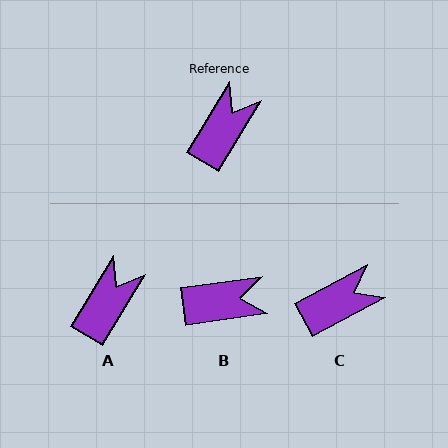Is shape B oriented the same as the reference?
No, it is off by about 51 degrees.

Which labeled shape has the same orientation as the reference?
A.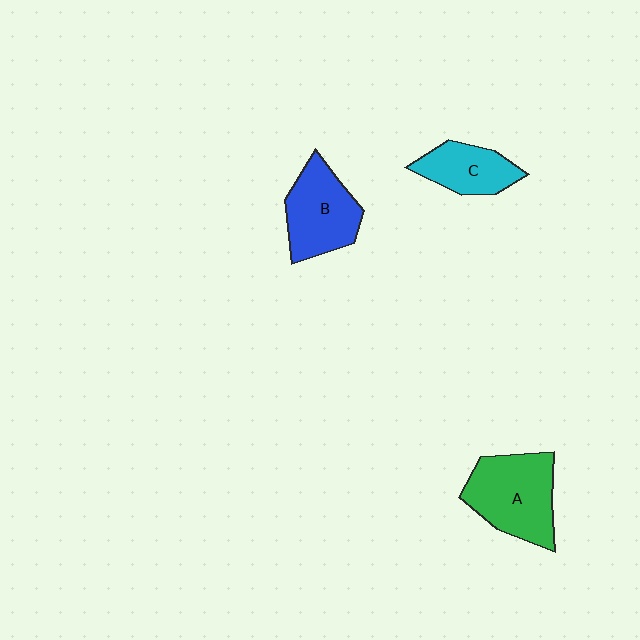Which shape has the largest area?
Shape A (green).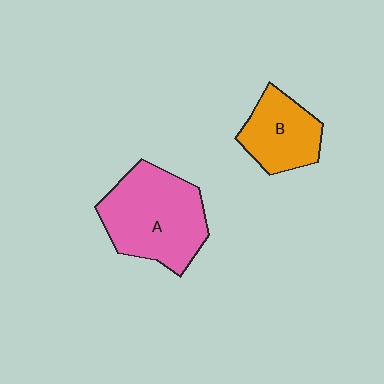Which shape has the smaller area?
Shape B (orange).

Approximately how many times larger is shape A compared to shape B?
Approximately 1.7 times.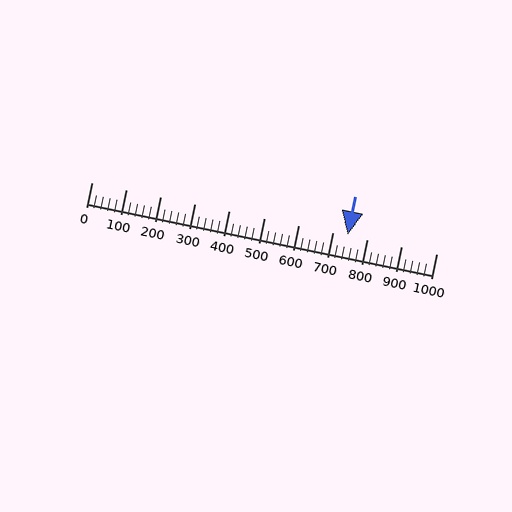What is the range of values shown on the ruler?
The ruler shows values from 0 to 1000.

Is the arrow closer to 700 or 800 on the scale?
The arrow is closer to 700.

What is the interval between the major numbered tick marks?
The major tick marks are spaced 100 units apart.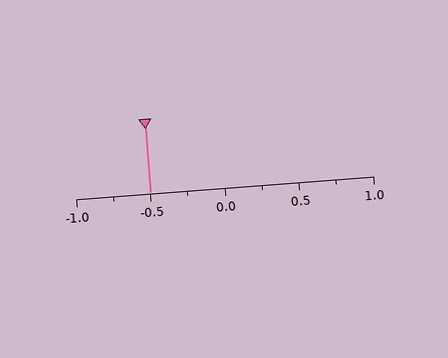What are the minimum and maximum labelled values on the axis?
The axis runs from -1.0 to 1.0.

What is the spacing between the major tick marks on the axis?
The major ticks are spaced 0.5 apart.